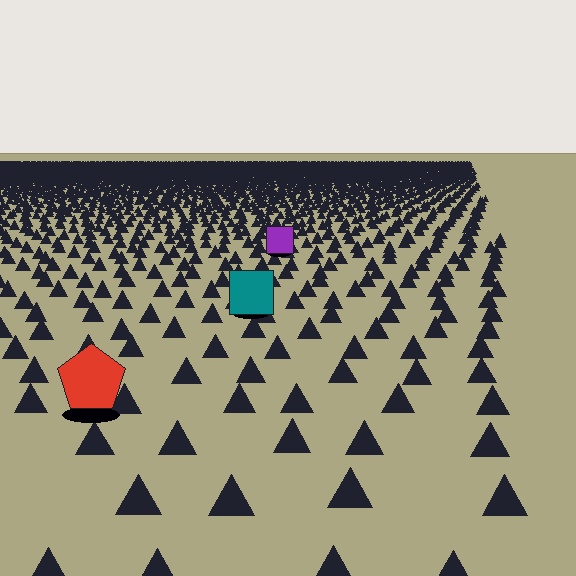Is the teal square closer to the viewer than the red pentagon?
No. The red pentagon is closer — you can tell from the texture gradient: the ground texture is coarser near it.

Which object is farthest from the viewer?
The purple square is farthest from the viewer. It appears smaller and the ground texture around it is denser.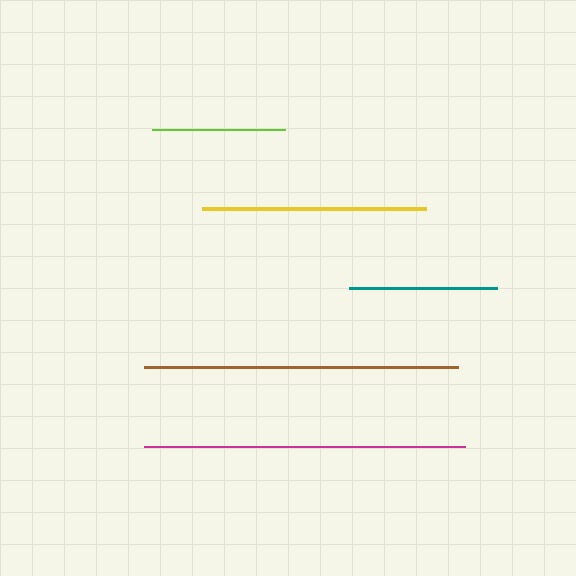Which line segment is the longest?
The magenta line is the longest at approximately 321 pixels.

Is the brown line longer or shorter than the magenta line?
The magenta line is longer than the brown line.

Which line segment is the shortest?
The lime line is the shortest at approximately 133 pixels.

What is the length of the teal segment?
The teal segment is approximately 148 pixels long.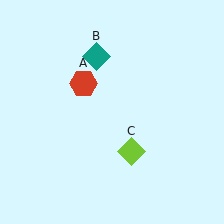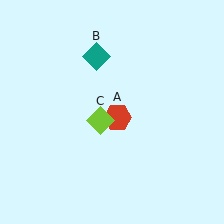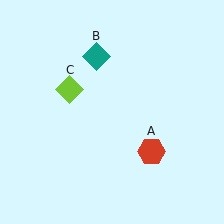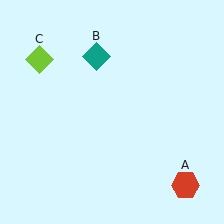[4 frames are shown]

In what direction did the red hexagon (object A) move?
The red hexagon (object A) moved down and to the right.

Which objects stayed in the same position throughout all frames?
Teal diamond (object B) remained stationary.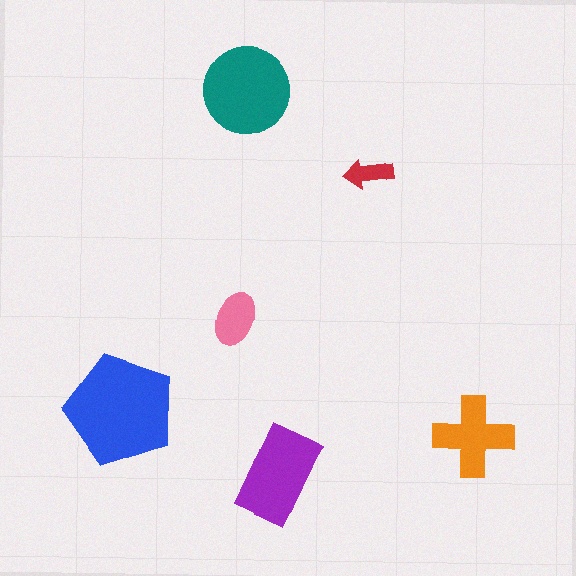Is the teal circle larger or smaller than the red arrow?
Larger.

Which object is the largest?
The blue pentagon.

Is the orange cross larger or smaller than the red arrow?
Larger.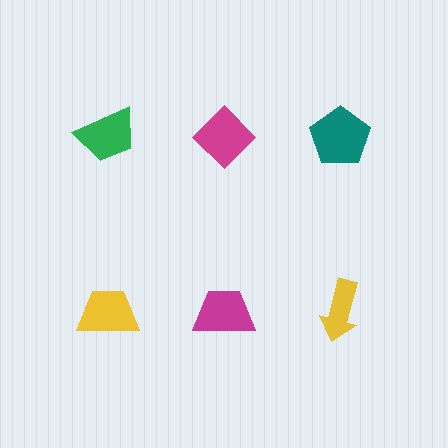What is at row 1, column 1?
A green trapezoid.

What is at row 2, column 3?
A yellow arrow.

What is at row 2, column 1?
A yellow trapezoid.